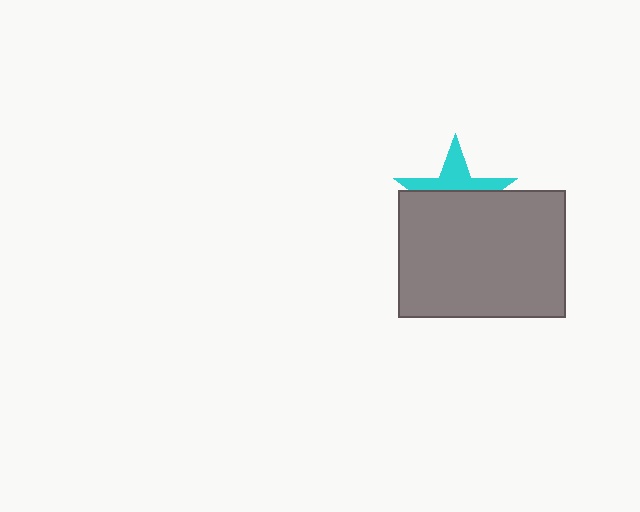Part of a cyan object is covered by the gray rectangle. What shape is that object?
It is a star.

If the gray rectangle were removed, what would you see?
You would see the complete cyan star.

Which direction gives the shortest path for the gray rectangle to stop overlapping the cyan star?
Moving down gives the shortest separation.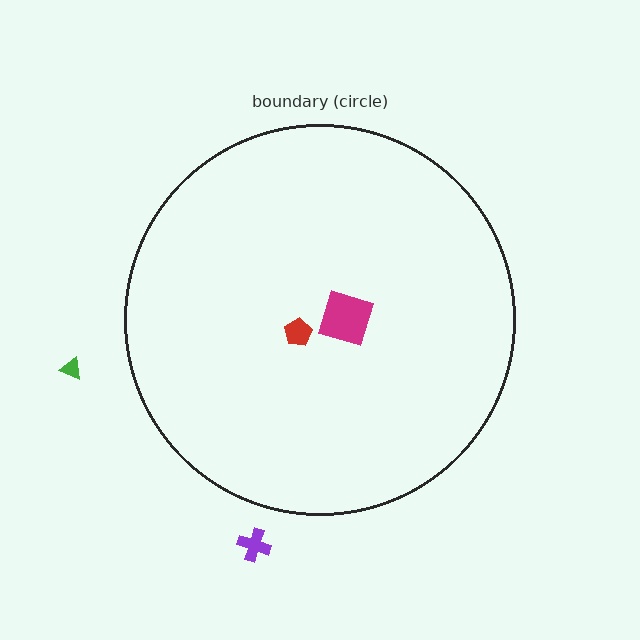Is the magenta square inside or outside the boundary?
Inside.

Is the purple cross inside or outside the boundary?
Outside.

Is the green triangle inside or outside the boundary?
Outside.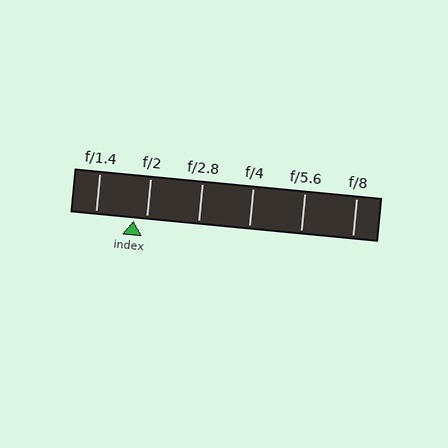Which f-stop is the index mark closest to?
The index mark is closest to f/2.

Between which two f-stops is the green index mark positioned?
The index mark is between f/1.4 and f/2.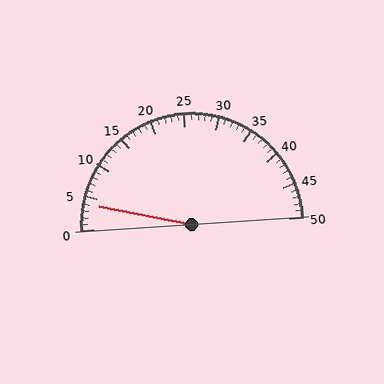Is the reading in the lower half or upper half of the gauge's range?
The reading is in the lower half of the range (0 to 50).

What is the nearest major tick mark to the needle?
The nearest major tick mark is 5.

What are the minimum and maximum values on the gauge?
The gauge ranges from 0 to 50.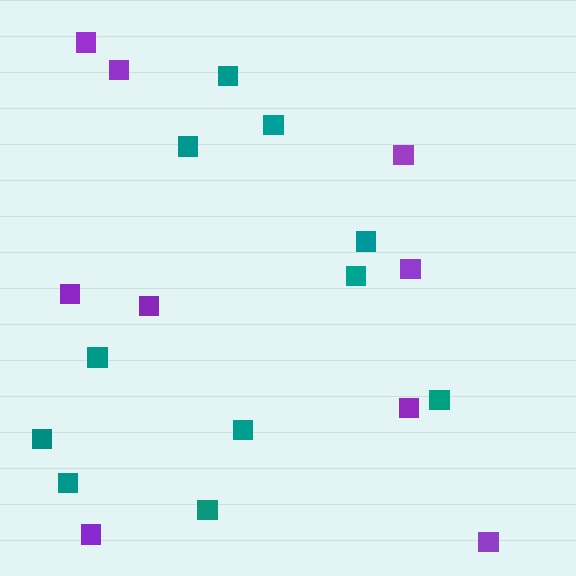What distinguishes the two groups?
There are 2 groups: one group of teal squares (11) and one group of purple squares (9).